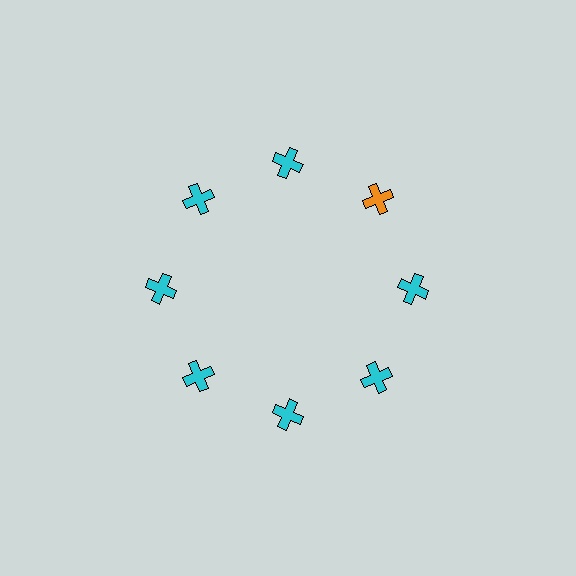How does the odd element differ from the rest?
It has a different color: orange instead of cyan.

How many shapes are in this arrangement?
There are 8 shapes arranged in a ring pattern.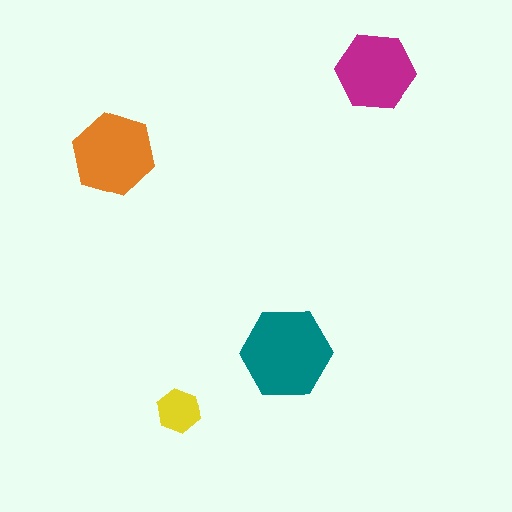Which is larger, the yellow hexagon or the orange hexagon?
The orange one.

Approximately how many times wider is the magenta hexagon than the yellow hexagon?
About 2 times wider.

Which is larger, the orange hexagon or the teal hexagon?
The teal one.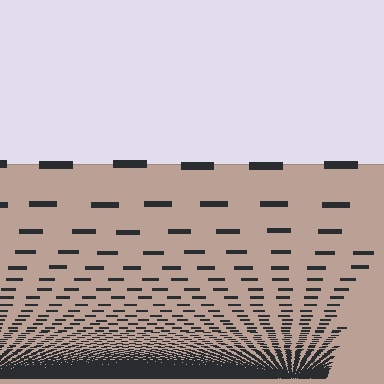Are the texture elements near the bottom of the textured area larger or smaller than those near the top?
Smaller. The gradient is inverted — elements near the bottom are smaller and denser.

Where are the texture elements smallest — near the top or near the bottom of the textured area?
Near the bottom.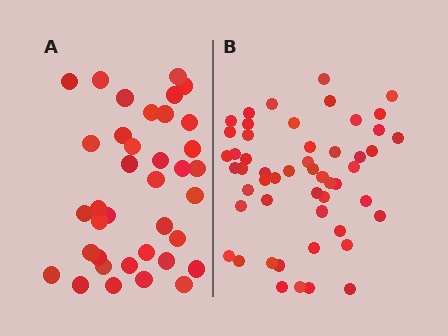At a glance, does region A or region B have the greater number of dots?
Region B (the right region) has more dots.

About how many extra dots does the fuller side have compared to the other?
Region B has approximately 15 more dots than region A.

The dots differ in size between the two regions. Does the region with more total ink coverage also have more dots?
No. Region A has more total ink coverage because its dots are larger, but region B actually contains more individual dots. Total area can be misleading — the number of items is what matters here.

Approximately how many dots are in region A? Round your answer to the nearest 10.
About 40 dots. (The exact count is 37, which rounds to 40.)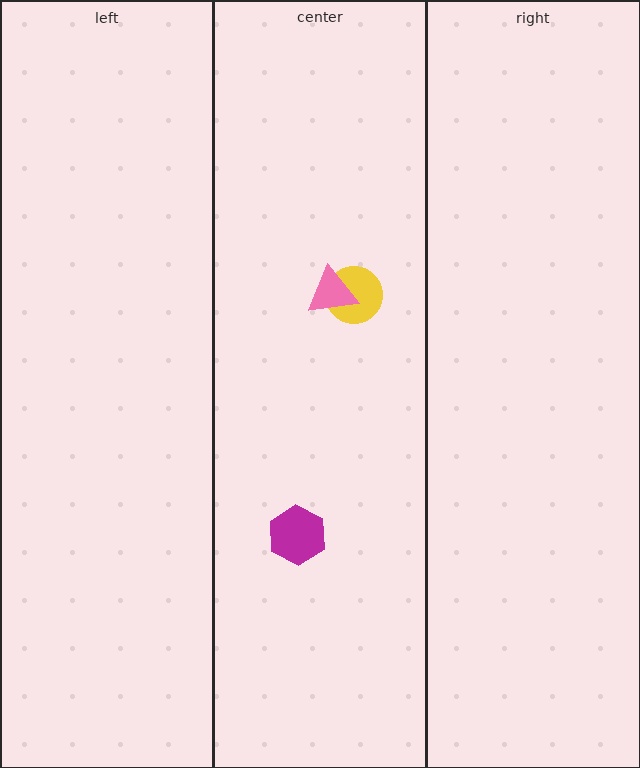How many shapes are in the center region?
3.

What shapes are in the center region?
The magenta hexagon, the yellow circle, the pink triangle.